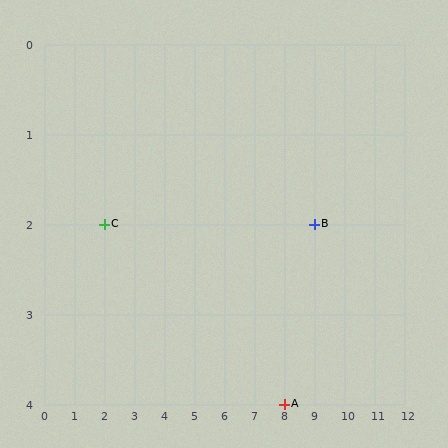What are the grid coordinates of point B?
Point B is at grid coordinates (9, 2).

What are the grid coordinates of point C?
Point C is at grid coordinates (2, 2).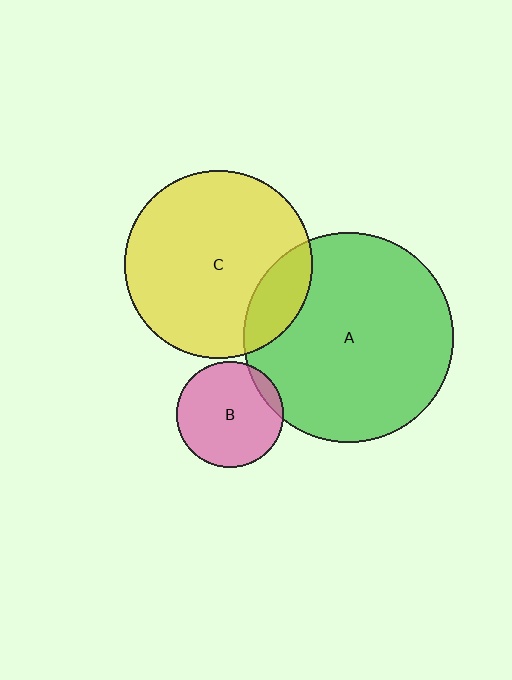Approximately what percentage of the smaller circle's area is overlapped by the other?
Approximately 10%.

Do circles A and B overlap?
Yes.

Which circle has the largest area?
Circle A (green).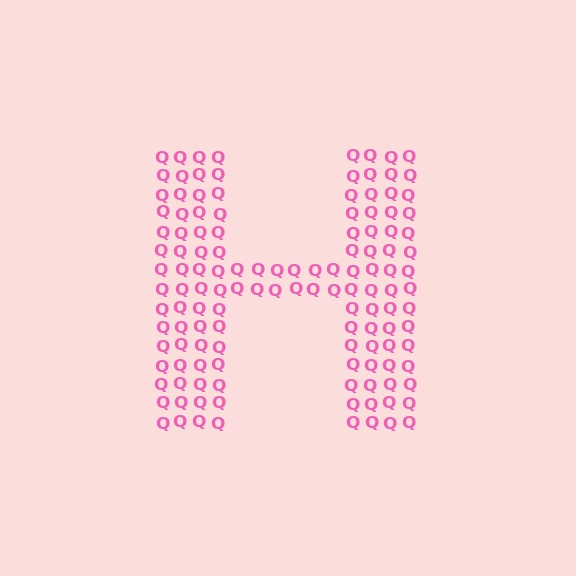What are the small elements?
The small elements are letter Q's.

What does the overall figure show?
The overall figure shows the letter H.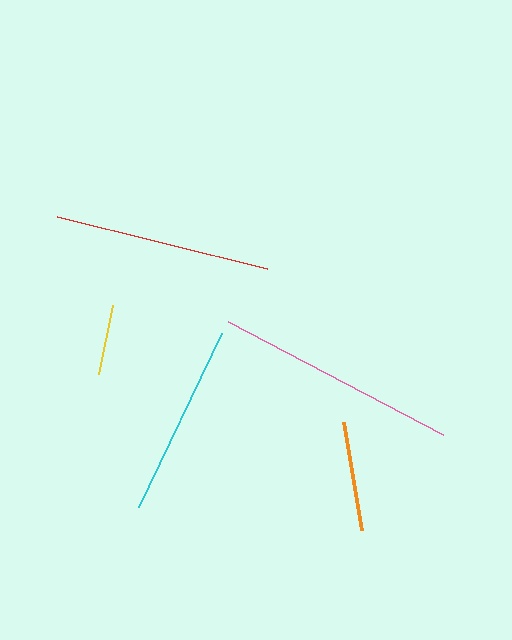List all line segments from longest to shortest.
From longest to shortest: pink, red, cyan, orange, yellow.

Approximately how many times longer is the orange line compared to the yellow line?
The orange line is approximately 1.5 times the length of the yellow line.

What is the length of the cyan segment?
The cyan segment is approximately 192 pixels long.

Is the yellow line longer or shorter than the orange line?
The orange line is longer than the yellow line.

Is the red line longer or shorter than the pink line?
The pink line is longer than the red line.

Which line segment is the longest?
The pink line is the longest at approximately 243 pixels.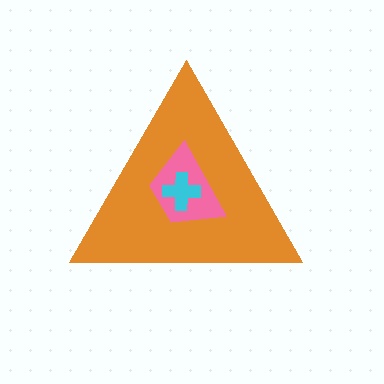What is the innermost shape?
The cyan cross.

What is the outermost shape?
The orange triangle.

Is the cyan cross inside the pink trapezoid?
Yes.